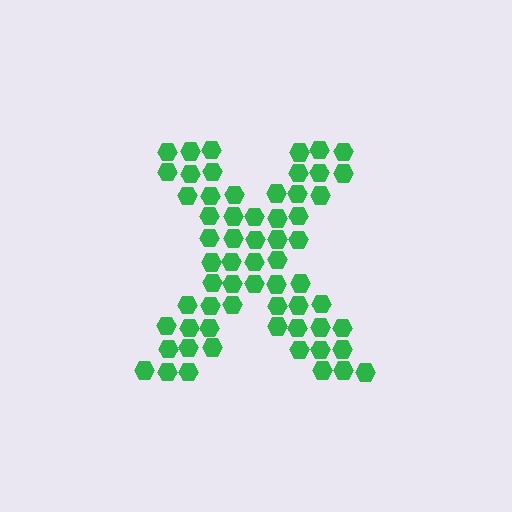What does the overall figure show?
The overall figure shows the letter X.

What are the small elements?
The small elements are hexagons.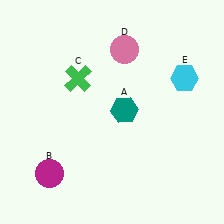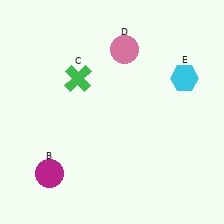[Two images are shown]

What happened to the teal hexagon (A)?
The teal hexagon (A) was removed in Image 2. It was in the top-right area of Image 1.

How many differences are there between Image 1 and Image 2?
There is 1 difference between the two images.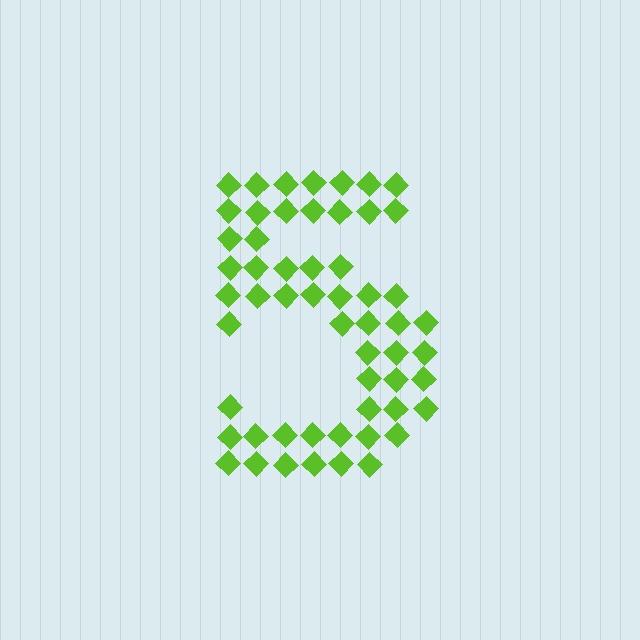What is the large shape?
The large shape is the digit 5.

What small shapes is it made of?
It is made of small diamonds.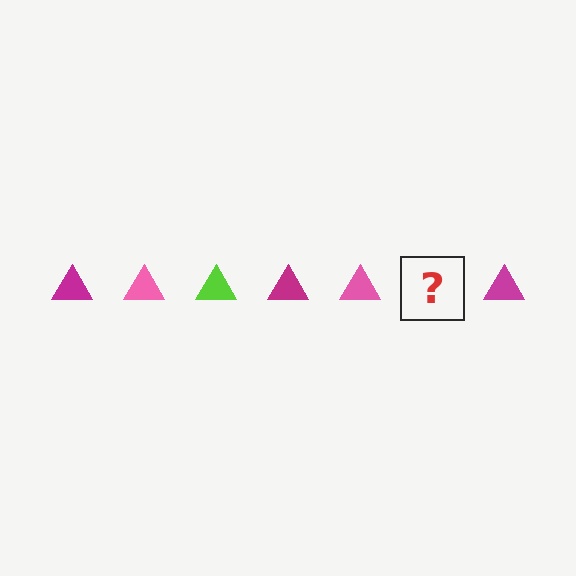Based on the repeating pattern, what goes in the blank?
The blank should be a lime triangle.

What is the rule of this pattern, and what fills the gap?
The rule is that the pattern cycles through magenta, pink, lime triangles. The gap should be filled with a lime triangle.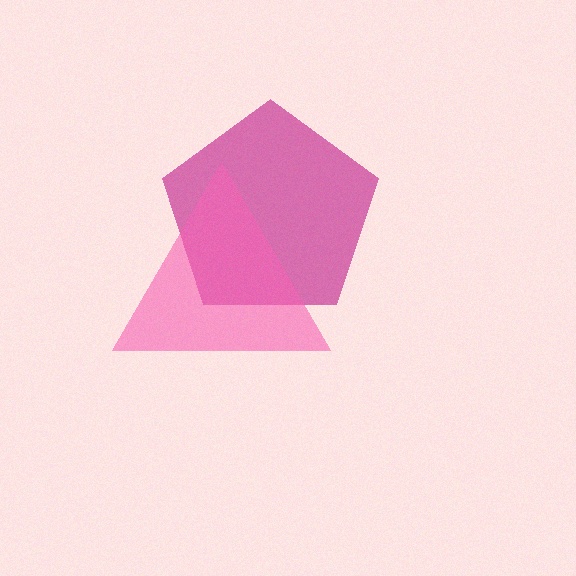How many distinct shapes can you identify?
There are 2 distinct shapes: a magenta pentagon, a pink triangle.